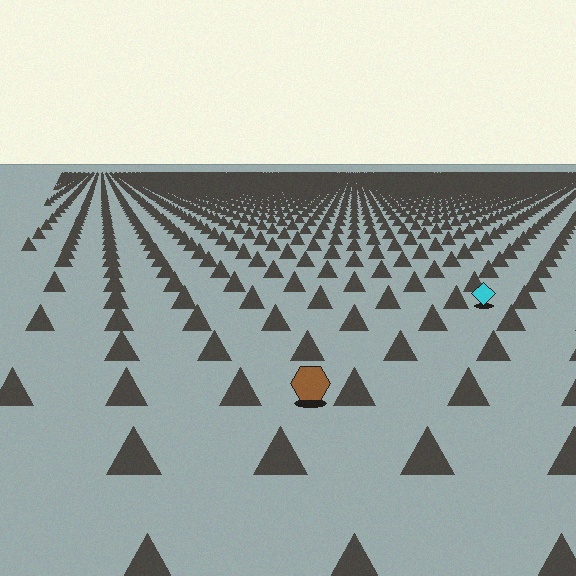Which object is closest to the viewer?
The brown hexagon is closest. The texture marks near it are larger and more spread out.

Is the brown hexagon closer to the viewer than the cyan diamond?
Yes. The brown hexagon is closer — you can tell from the texture gradient: the ground texture is coarser near it.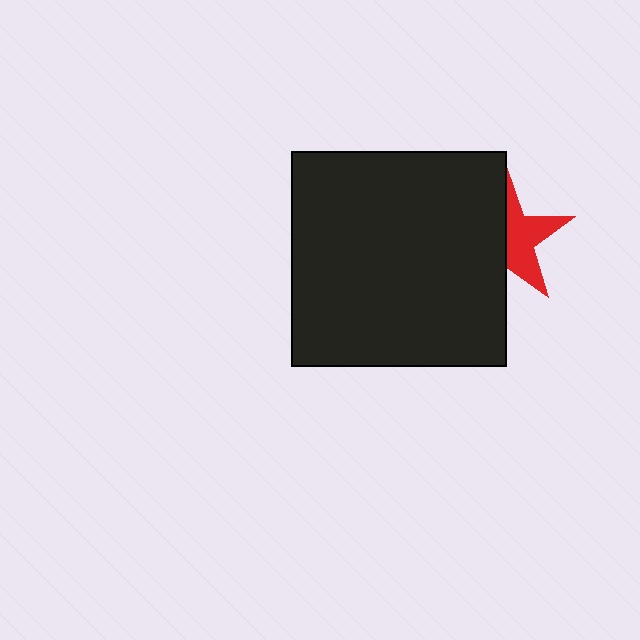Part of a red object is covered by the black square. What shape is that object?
It is a star.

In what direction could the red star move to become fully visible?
The red star could move right. That would shift it out from behind the black square entirely.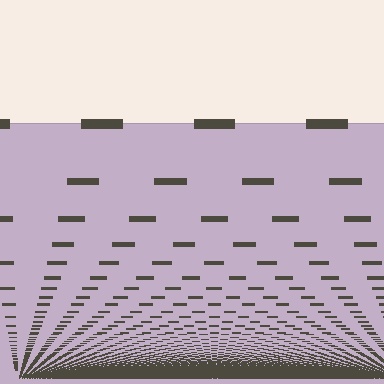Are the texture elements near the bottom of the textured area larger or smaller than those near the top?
Smaller. The gradient is inverted — elements near the bottom are smaller and denser.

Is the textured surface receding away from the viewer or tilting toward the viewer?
The surface appears to tilt toward the viewer. Texture elements get larger and sparser toward the top.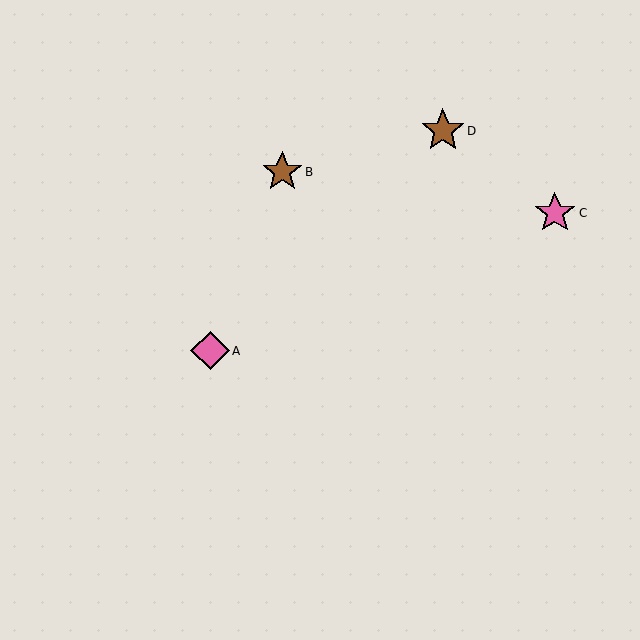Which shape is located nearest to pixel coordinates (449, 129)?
The brown star (labeled D) at (443, 131) is nearest to that location.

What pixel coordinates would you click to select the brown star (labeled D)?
Click at (443, 131) to select the brown star D.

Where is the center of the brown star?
The center of the brown star is at (282, 172).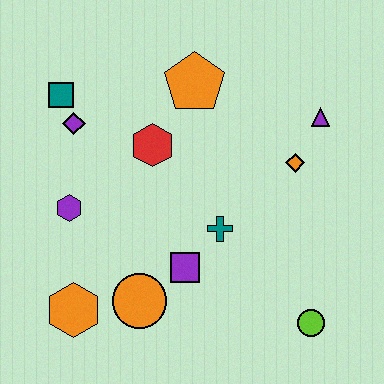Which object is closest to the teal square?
The purple diamond is closest to the teal square.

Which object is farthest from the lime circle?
The teal square is farthest from the lime circle.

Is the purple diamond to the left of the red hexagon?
Yes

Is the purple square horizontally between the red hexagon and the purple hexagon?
No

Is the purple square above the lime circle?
Yes